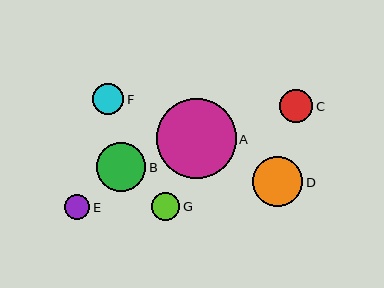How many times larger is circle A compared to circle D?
Circle A is approximately 1.6 times the size of circle D.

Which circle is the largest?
Circle A is the largest with a size of approximately 80 pixels.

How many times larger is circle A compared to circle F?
Circle A is approximately 2.6 times the size of circle F.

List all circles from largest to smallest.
From largest to smallest: A, D, B, C, F, G, E.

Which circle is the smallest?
Circle E is the smallest with a size of approximately 25 pixels.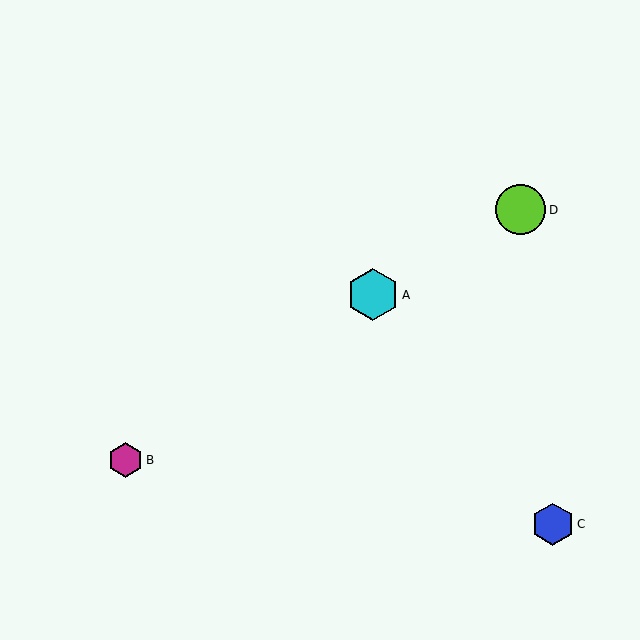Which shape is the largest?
The cyan hexagon (labeled A) is the largest.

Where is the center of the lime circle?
The center of the lime circle is at (521, 210).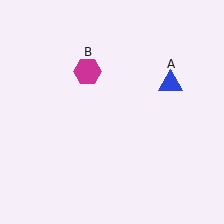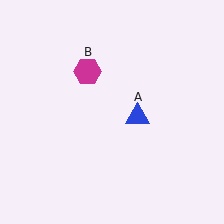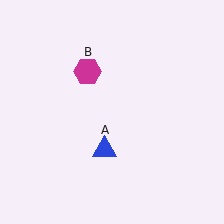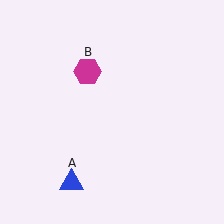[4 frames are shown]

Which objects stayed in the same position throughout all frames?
Magenta hexagon (object B) remained stationary.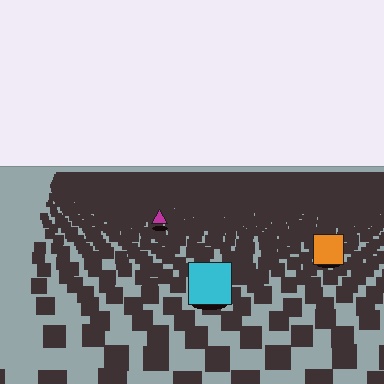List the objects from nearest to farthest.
From nearest to farthest: the cyan square, the orange square, the magenta triangle.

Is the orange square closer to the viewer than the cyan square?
No. The cyan square is closer — you can tell from the texture gradient: the ground texture is coarser near it.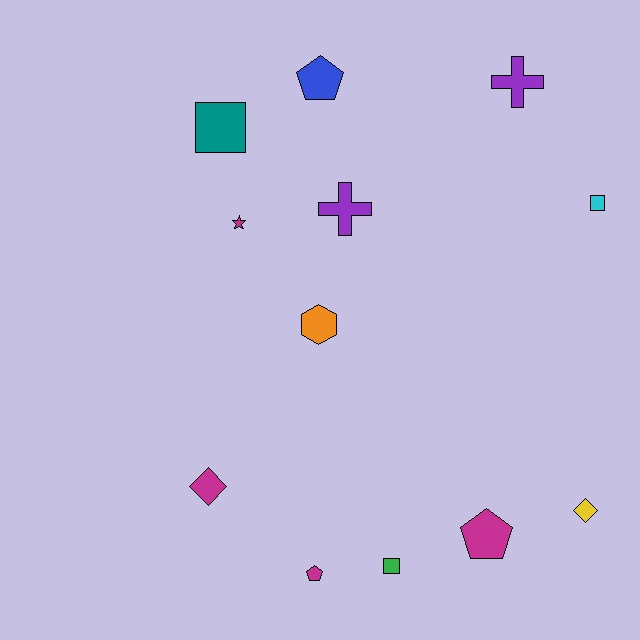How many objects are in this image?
There are 12 objects.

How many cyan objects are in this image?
There is 1 cyan object.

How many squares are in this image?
There are 3 squares.